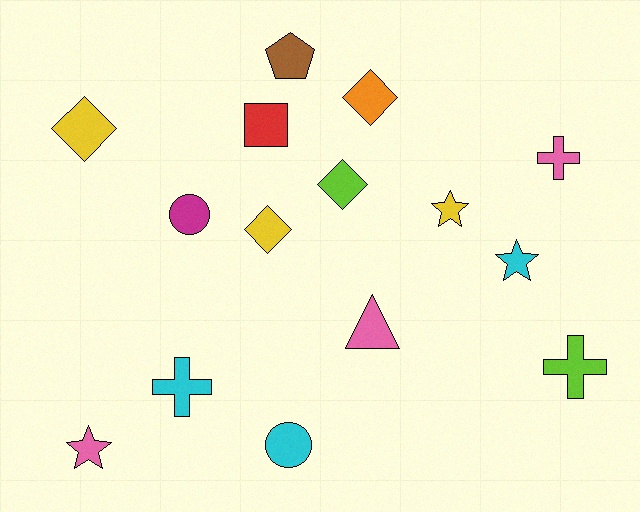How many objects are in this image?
There are 15 objects.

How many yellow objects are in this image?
There are 3 yellow objects.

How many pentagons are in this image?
There is 1 pentagon.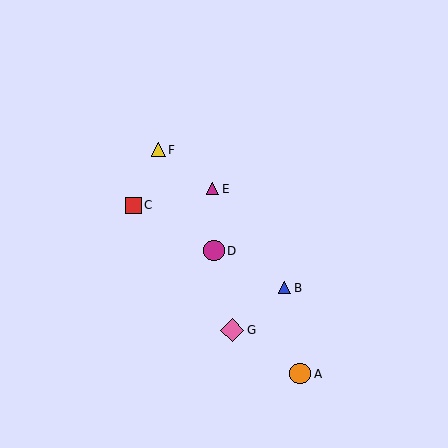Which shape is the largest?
The pink diamond (labeled G) is the largest.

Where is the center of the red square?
The center of the red square is at (134, 205).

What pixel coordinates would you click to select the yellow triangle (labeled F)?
Click at (158, 150) to select the yellow triangle F.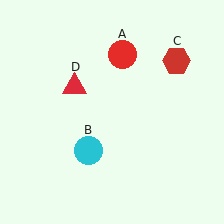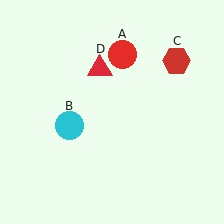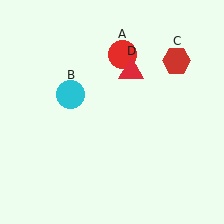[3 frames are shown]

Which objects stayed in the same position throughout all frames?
Red circle (object A) and red hexagon (object C) remained stationary.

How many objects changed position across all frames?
2 objects changed position: cyan circle (object B), red triangle (object D).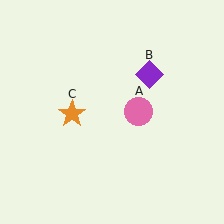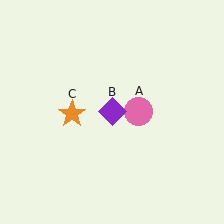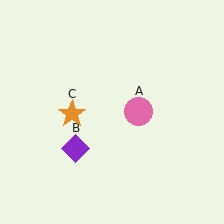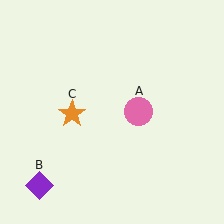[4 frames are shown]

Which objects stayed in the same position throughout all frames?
Pink circle (object A) and orange star (object C) remained stationary.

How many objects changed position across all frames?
1 object changed position: purple diamond (object B).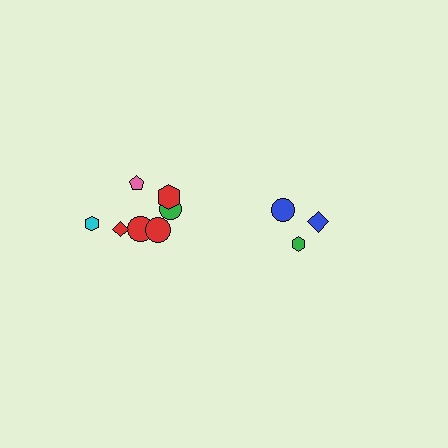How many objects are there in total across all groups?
There are 11 objects.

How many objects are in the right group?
There are 3 objects.